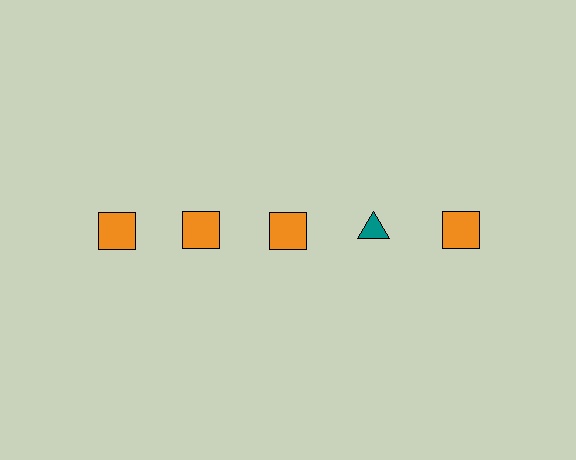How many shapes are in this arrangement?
There are 5 shapes arranged in a grid pattern.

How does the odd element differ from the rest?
It differs in both color (teal instead of orange) and shape (triangle instead of square).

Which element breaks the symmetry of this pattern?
The teal triangle in the top row, second from right column breaks the symmetry. All other shapes are orange squares.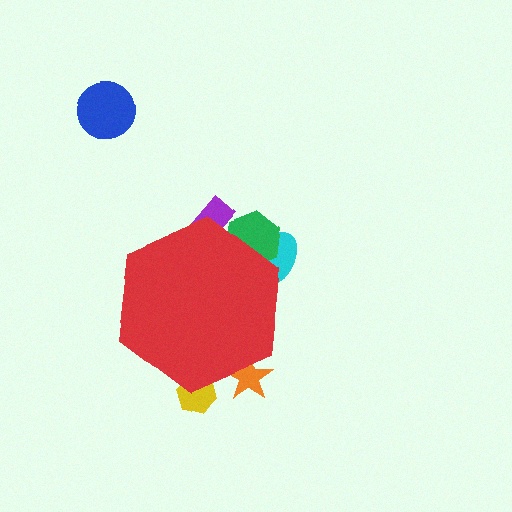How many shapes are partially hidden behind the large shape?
5 shapes are partially hidden.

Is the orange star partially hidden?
Yes, the orange star is partially hidden behind the red hexagon.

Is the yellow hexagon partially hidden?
Yes, the yellow hexagon is partially hidden behind the red hexagon.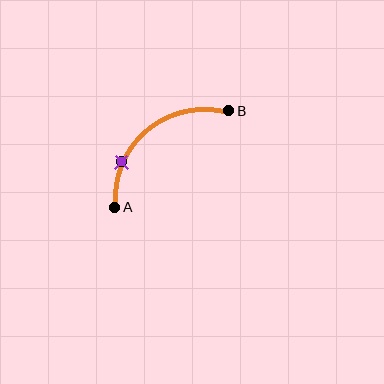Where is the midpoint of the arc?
The arc midpoint is the point on the curve farthest from the straight line joining A and B. It sits above and to the left of that line.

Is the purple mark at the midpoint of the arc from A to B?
No. The purple mark lies on the arc but is closer to endpoint A. The arc midpoint would be at the point on the curve equidistant along the arc from both A and B.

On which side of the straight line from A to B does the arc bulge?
The arc bulges above and to the left of the straight line connecting A and B.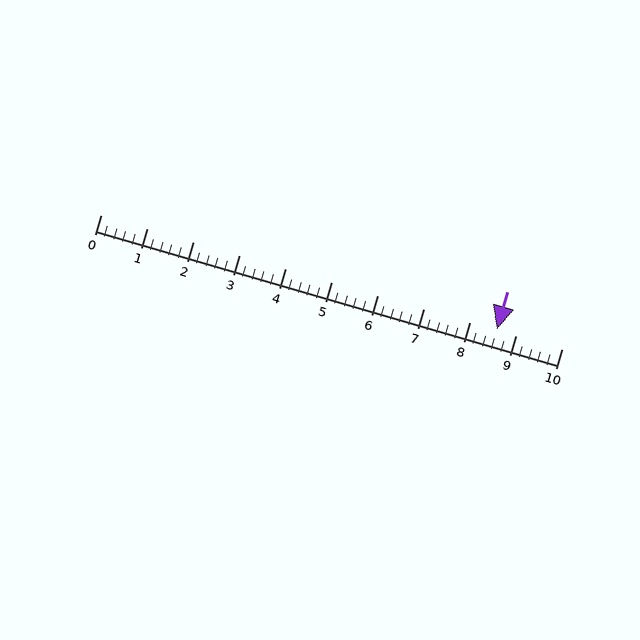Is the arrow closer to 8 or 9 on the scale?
The arrow is closer to 9.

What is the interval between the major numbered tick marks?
The major tick marks are spaced 1 units apart.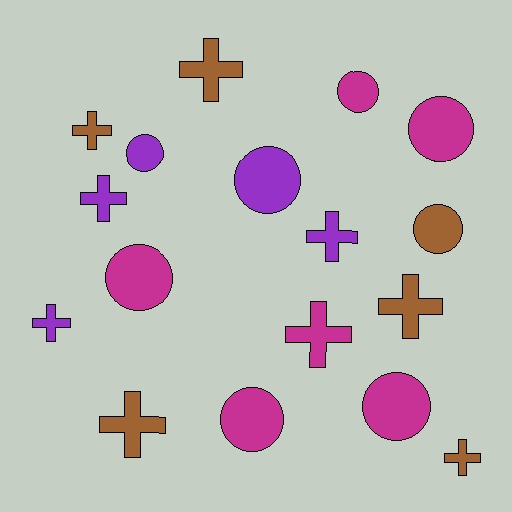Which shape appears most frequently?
Cross, with 9 objects.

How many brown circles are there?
There is 1 brown circle.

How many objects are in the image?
There are 17 objects.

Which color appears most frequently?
Brown, with 6 objects.